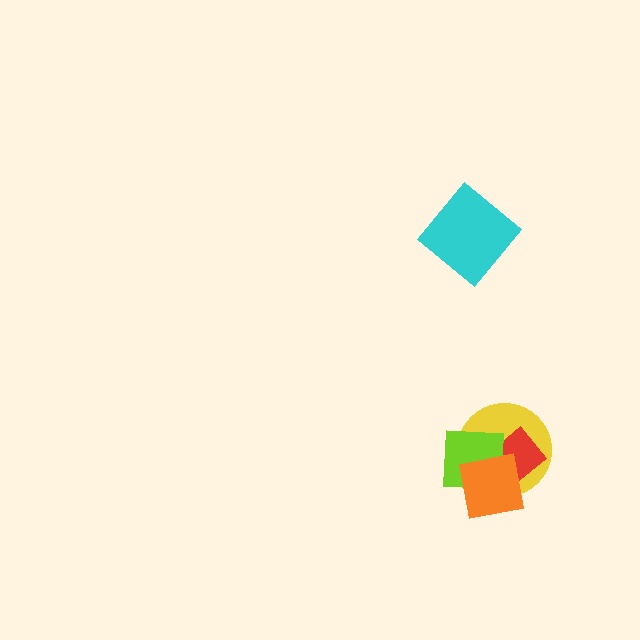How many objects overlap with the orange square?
3 objects overlap with the orange square.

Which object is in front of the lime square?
The orange square is in front of the lime square.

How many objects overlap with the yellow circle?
3 objects overlap with the yellow circle.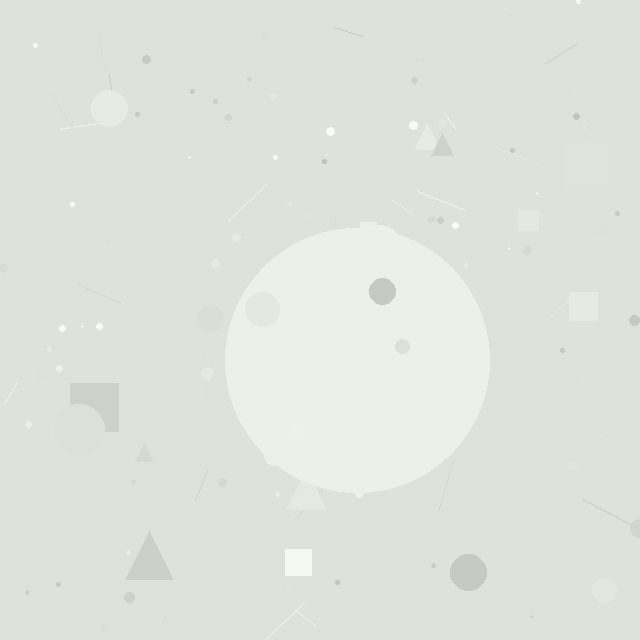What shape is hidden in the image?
A circle is hidden in the image.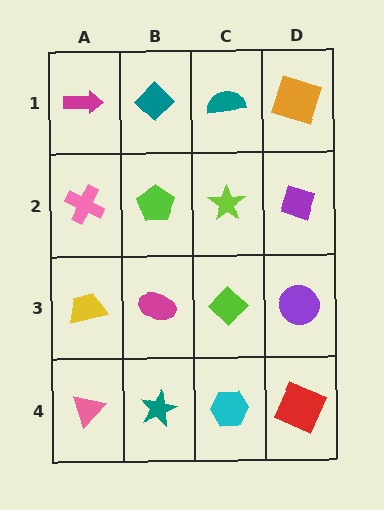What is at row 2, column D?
A purple diamond.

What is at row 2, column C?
A lime star.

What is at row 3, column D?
A purple circle.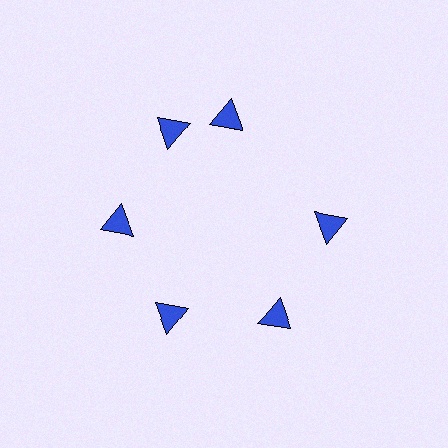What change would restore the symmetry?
The symmetry would be restored by rotating it back into even spacing with its neighbors so that all 6 triangles sit at equal angles and equal distance from the center.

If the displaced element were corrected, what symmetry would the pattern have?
It would have 6-fold rotational symmetry — the pattern would map onto itself every 60 degrees.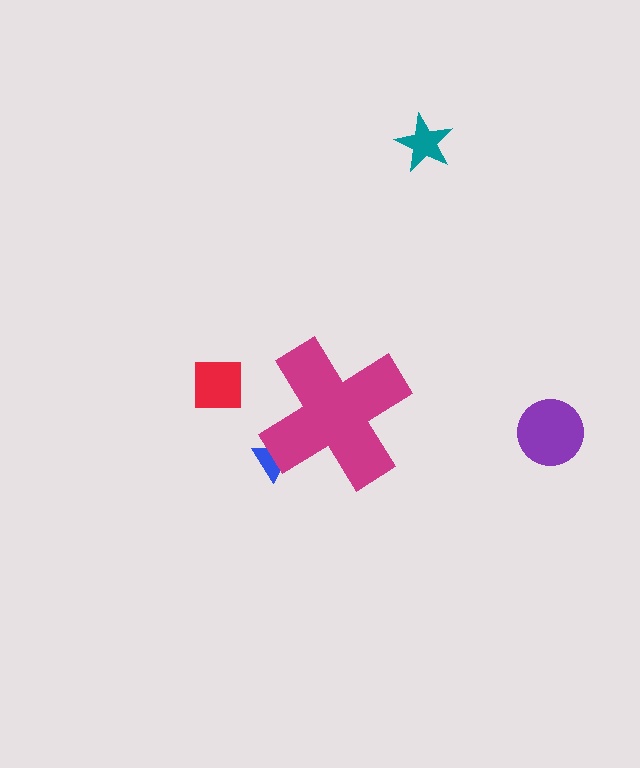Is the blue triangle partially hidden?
Yes, the blue triangle is partially hidden behind the magenta cross.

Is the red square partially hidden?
No, the red square is fully visible.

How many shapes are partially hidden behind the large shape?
1 shape is partially hidden.